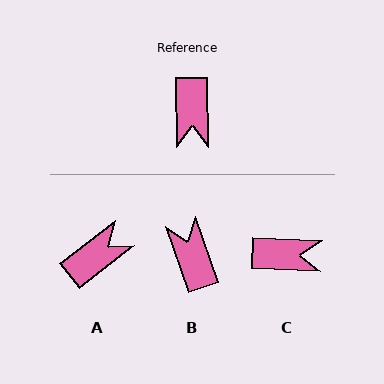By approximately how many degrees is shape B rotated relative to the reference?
Approximately 162 degrees clockwise.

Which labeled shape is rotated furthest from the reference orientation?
B, about 162 degrees away.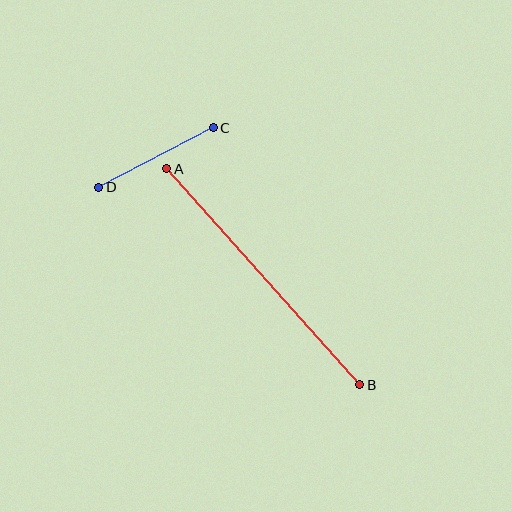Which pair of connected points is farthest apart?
Points A and B are farthest apart.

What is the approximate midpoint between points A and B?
The midpoint is at approximately (263, 277) pixels.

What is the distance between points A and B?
The distance is approximately 290 pixels.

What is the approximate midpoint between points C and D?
The midpoint is at approximately (156, 158) pixels.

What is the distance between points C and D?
The distance is approximately 129 pixels.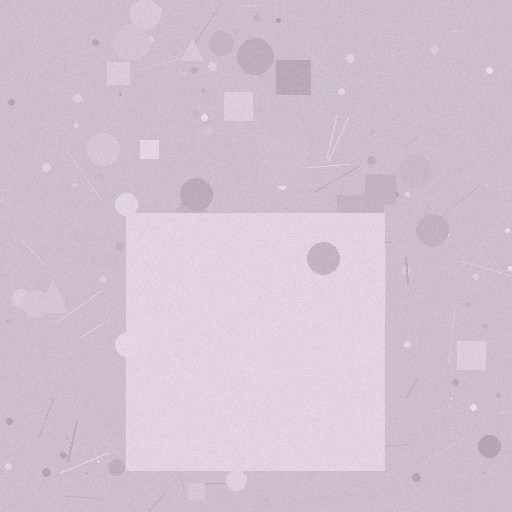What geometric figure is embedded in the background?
A square is embedded in the background.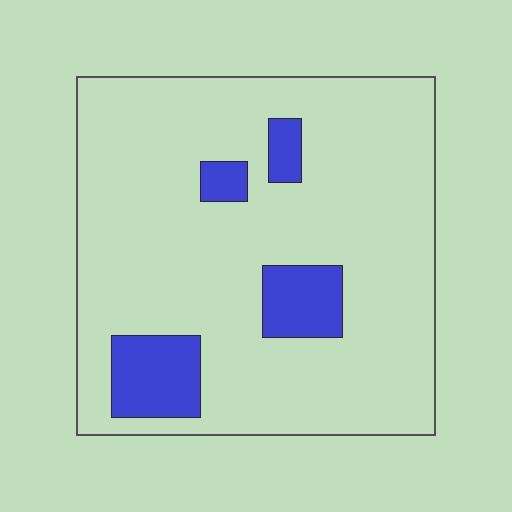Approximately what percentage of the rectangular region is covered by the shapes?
Approximately 15%.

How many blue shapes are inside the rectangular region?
4.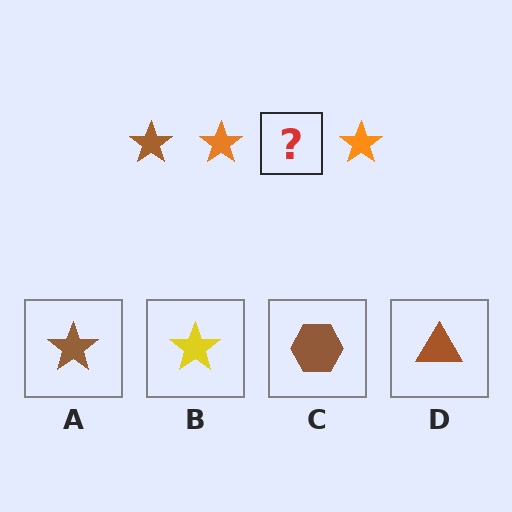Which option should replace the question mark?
Option A.